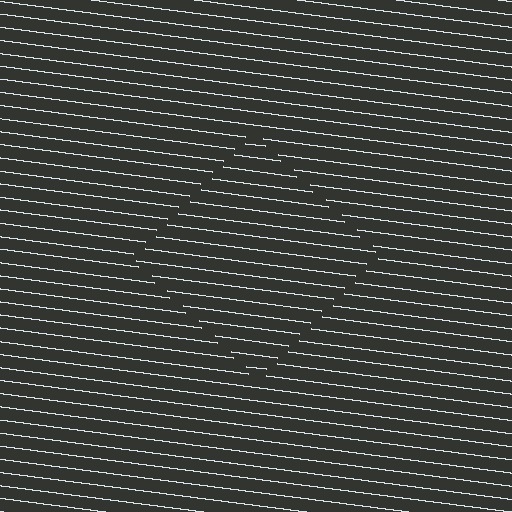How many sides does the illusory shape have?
4 sides — the line-ends trace a square.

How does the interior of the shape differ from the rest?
The interior of the shape contains the same grating, shifted by half a period — the contour is defined by the phase discontinuity where line-ends from the inner and outer gratings abut.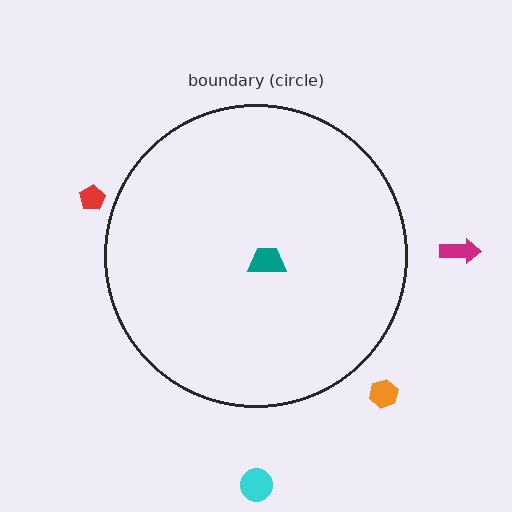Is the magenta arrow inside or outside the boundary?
Outside.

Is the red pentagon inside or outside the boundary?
Outside.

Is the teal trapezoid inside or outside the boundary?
Inside.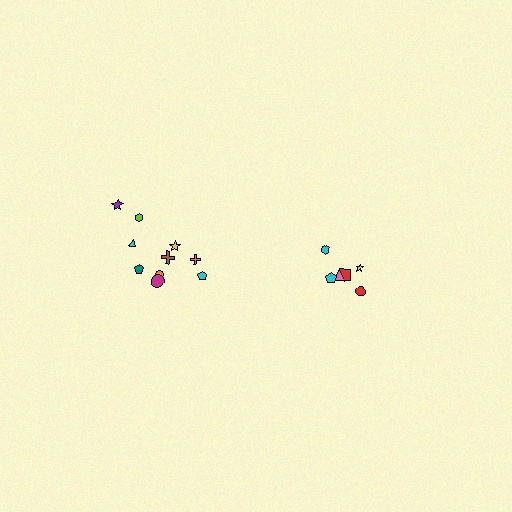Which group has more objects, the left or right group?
The left group.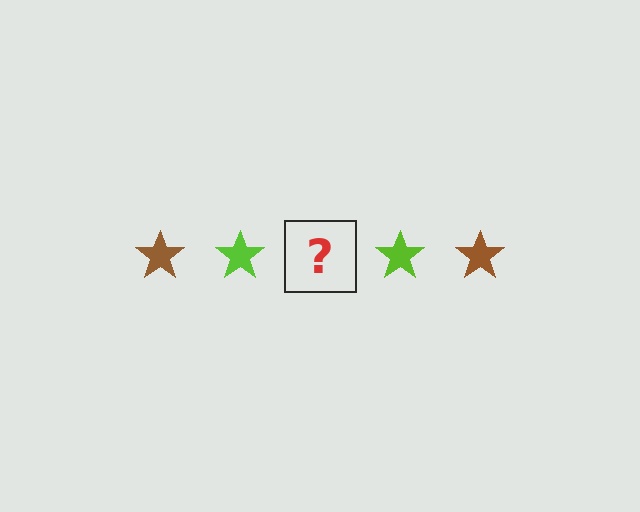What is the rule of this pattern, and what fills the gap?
The rule is that the pattern cycles through brown, lime stars. The gap should be filled with a brown star.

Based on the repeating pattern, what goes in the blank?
The blank should be a brown star.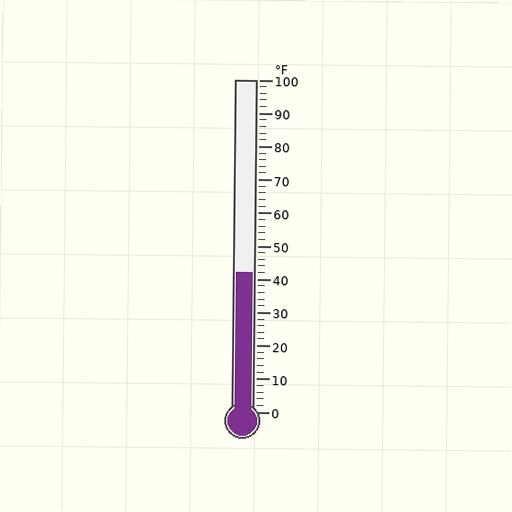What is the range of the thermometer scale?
The thermometer scale ranges from 0°F to 100°F.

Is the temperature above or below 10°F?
The temperature is above 10°F.